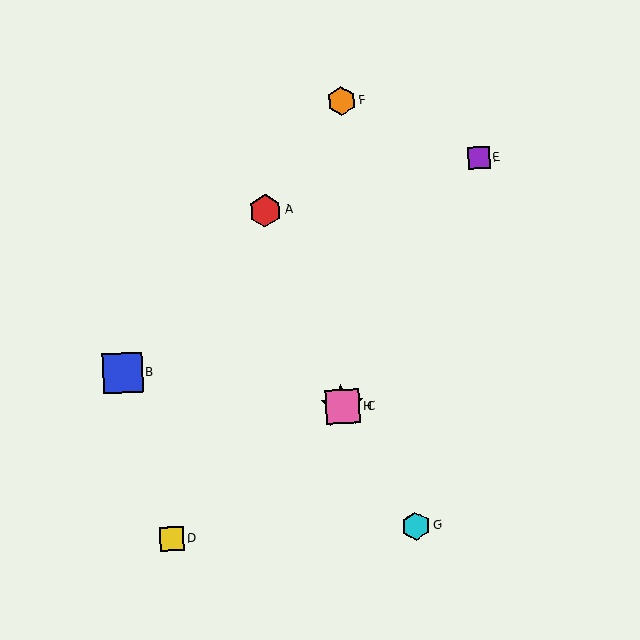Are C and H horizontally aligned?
Yes, both are at y≈407.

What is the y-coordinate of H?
Object H is at y≈407.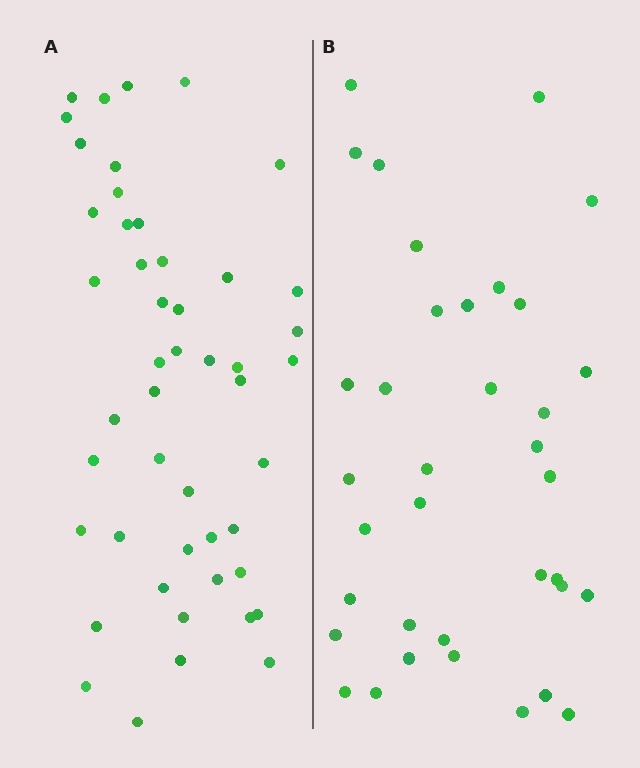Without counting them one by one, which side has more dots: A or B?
Region A (the left region) has more dots.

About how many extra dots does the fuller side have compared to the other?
Region A has roughly 12 or so more dots than region B.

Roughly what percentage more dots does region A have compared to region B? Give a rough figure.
About 35% more.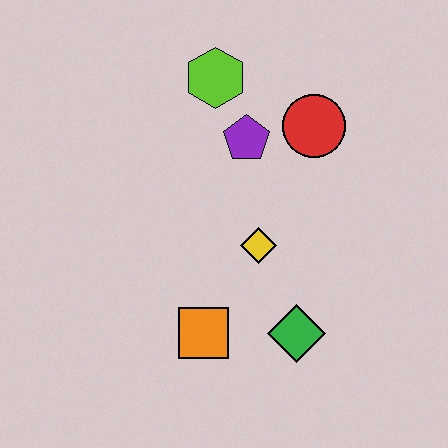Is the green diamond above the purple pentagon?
No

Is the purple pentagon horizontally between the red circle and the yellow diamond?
No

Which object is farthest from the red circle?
The orange square is farthest from the red circle.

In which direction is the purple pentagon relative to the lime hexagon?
The purple pentagon is below the lime hexagon.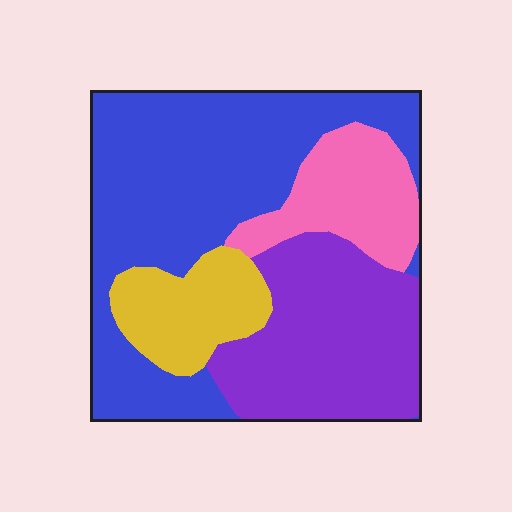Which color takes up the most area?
Blue, at roughly 45%.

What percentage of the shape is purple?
Purple takes up about one quarter (1/4) of the shape.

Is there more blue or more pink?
Blue.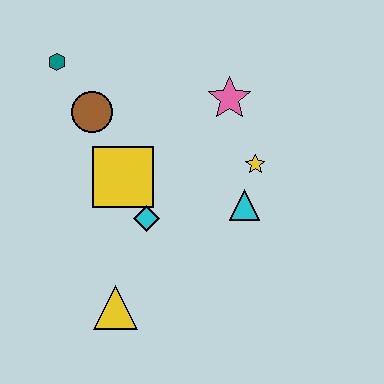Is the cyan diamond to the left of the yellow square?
No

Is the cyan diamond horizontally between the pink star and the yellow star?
No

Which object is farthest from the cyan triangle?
The teal hexagon is farthest from the cyan triangle.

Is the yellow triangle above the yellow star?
No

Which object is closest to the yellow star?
The cyan triangle is closest to the yellow star.